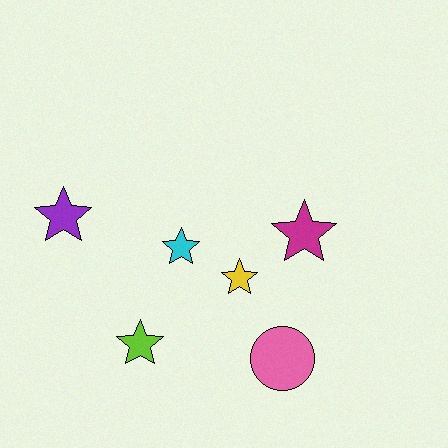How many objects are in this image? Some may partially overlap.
There are 6 objects.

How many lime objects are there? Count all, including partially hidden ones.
There is 1 lime object.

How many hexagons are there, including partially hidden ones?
There are no hexagons.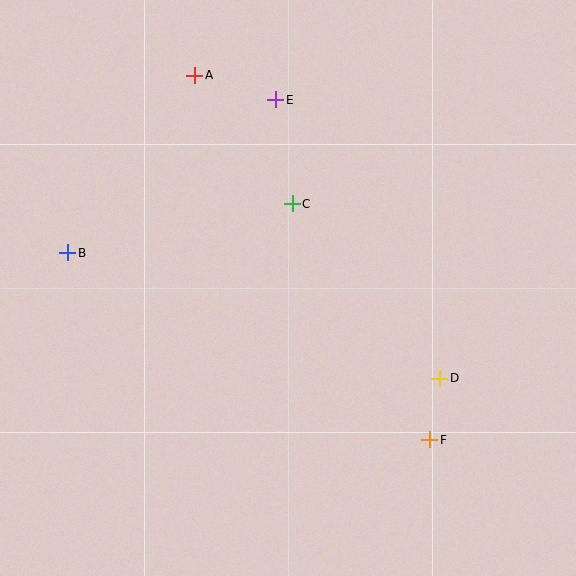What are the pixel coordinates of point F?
Point F is at (430, 440).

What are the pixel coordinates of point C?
Point C is at (292, 204).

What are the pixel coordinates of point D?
Point D is at (440, 378).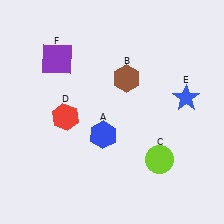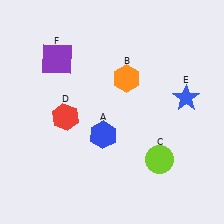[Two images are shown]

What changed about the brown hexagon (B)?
In Image 1, B is brown. In Image 2, it changed to orange.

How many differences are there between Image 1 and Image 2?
There is 1 difference between the two images.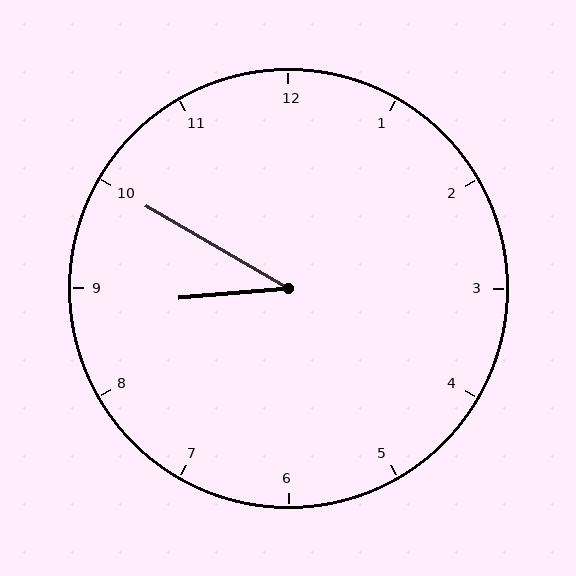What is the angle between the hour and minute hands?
Approximately 35 degrees.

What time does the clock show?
8:50.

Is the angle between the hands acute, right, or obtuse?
It is acute.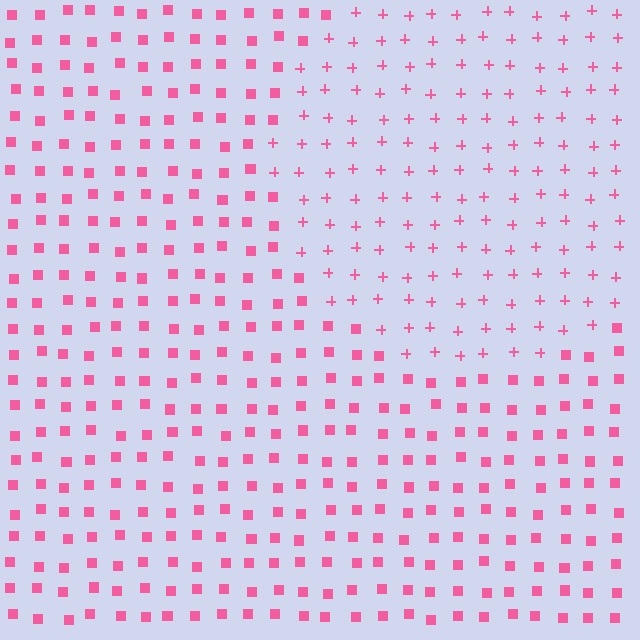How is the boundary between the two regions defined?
The boundary is defined by a change in element shape: plus signs inside vs. squares outside. All elements share the same color and spacing.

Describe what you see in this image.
The image is filled with small pink elements arranged in a uniform grid. A circle-shaped region contains plus signs, while the surrounding area contains squares. The boundary is defined purely by the change in element shape.